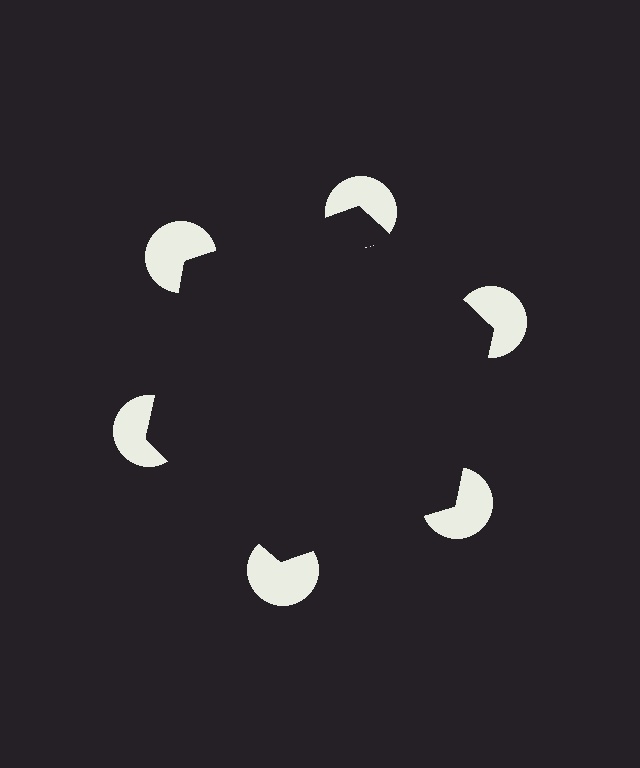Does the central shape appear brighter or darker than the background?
It typically appears slightly darker than the background, even though no actual brightness change is drawn.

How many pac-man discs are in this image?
There are 6 — one at each vertex of the illusory hexagon.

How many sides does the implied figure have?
6 sides.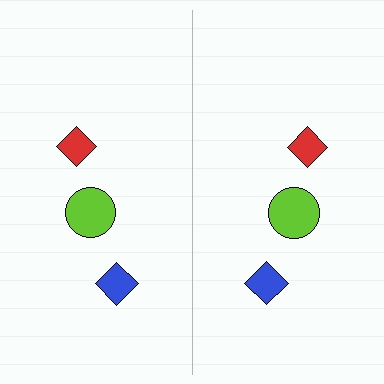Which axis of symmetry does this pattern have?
The pattern has a vertical axis of symmetry running through the center of the image.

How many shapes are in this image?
There are 6 shapes in this image.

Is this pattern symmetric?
Yes, this pattern has bilateral (reflection) symmetry.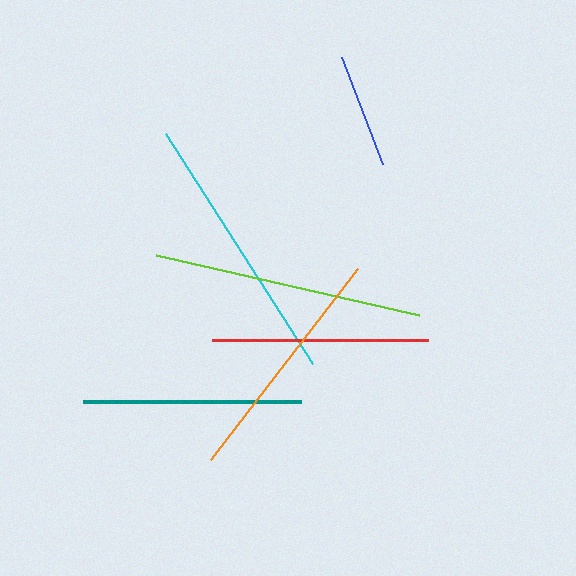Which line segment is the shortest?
The blue line is the shortest at approximately 114 pixels.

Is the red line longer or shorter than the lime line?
The lime line is longer than the red line.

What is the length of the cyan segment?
The cyan segment is approximately 273 pixels long.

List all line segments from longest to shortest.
From longest to shortest: cyan, lime, orange, teal, red, blue.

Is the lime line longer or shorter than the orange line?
The lime line is longer than the orange line.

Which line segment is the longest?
The cyan line is the longest at approximately 273 pixels.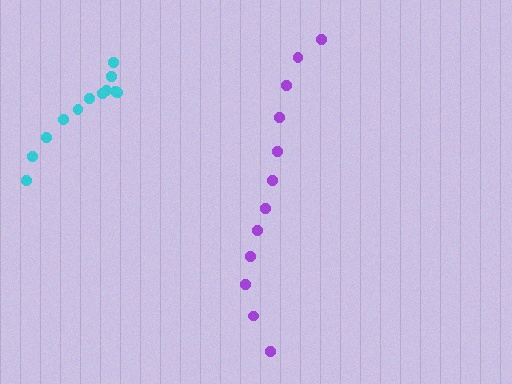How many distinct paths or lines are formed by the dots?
There are 2 distinct paths.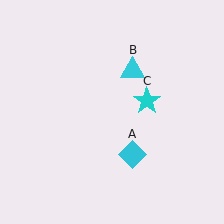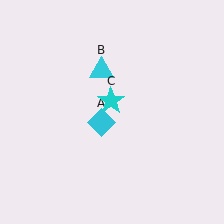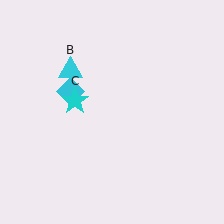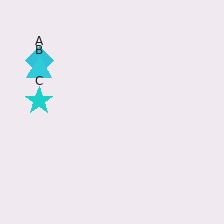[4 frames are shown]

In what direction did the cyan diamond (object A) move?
The cyan diamond (object A) moved up and to the left.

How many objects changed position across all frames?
3 objects changed position: cyan diamond (object A), cyan triangle (object B), cyan star (object C).